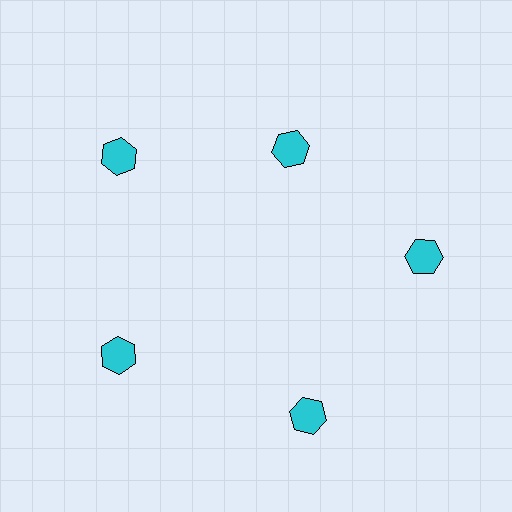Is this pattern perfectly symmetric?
No. The 5 cyan hexagons are arranged in a ring, but one element near the 1 o'clock position is pulled inward toward the center, breaking the 5-fold rotational symmetry.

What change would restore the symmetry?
The symmetry would be restored by moving it outward, back onto the ring so that all 5 hexagons sit at equal angles and equal distance from the center.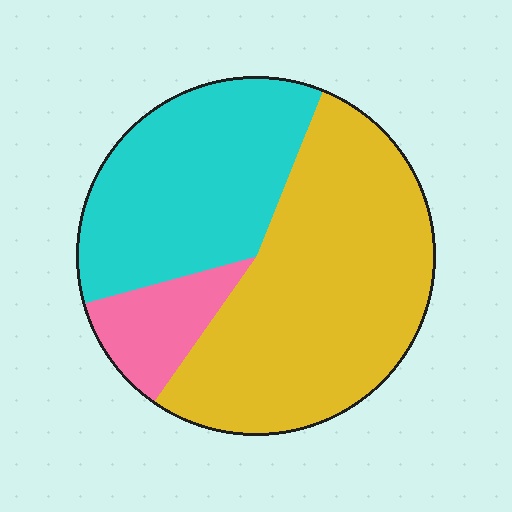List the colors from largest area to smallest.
From largest to smallest: yellow, cyan, pink.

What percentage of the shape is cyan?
Cyan takes up about three eighths (3/8) of the shape.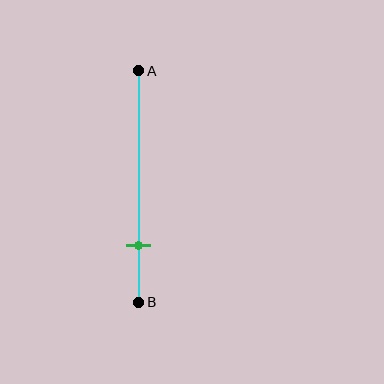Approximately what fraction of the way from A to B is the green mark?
The green mark is approximately 75% of the way from A to B.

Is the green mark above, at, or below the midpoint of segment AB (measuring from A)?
The green mark is below the midpoint of segment AB.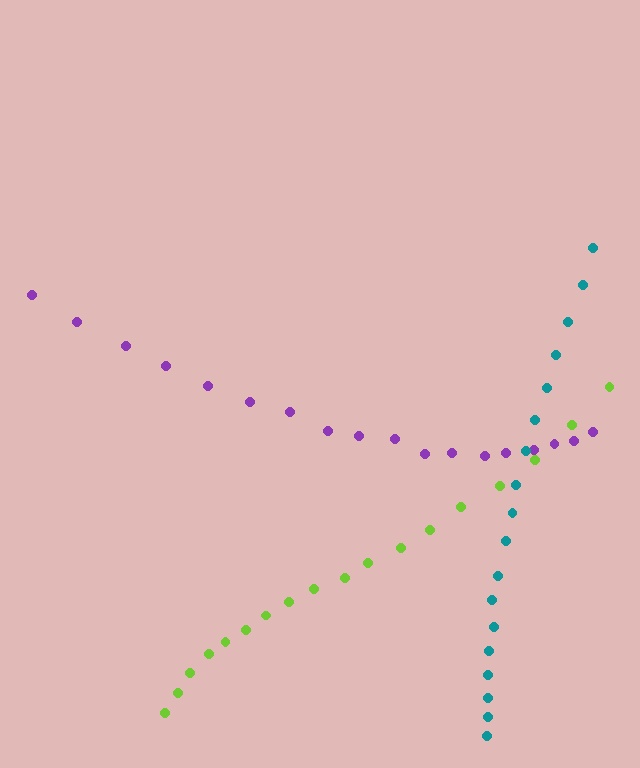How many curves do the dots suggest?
There are 3 distinct paths.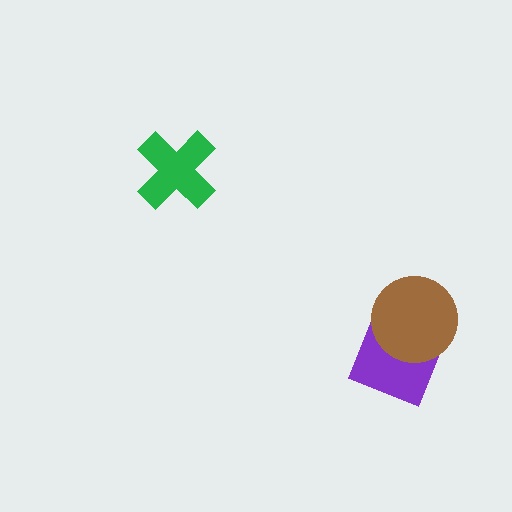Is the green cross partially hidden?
No, no other shape covers it.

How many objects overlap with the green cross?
0 objects overlap with the green cross.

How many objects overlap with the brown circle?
1 object overlaps with the brown circle.